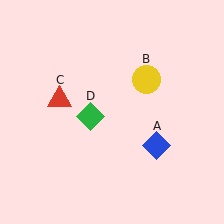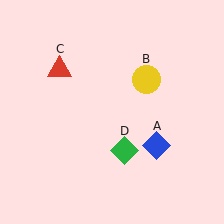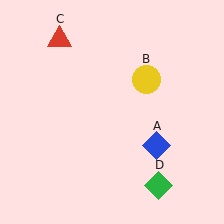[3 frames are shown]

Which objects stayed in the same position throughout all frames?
Blue diamond (object A) and yellow circle (object B) remained stationary.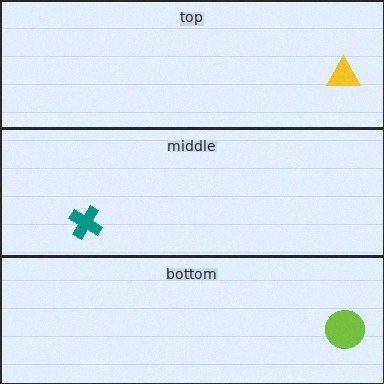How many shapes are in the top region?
1.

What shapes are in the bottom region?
The lime circle.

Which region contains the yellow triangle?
The top region.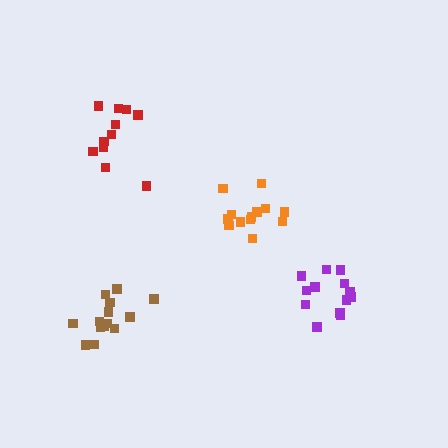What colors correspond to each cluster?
The clusters are colored: brown, red, purple, orange.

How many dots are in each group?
Group 1: 14 dots, Group 2: 11 dots, Group 3: 13 dots, Group 4: 13 dots (51 total).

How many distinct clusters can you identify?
There are 4 distinct clusters.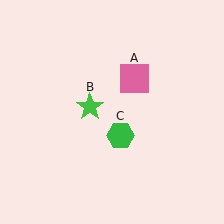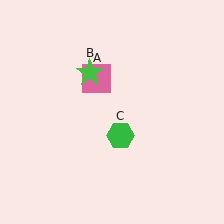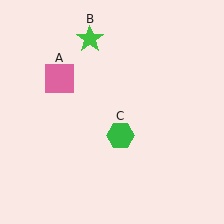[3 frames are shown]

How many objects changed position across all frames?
2 objects changed position: pink square (object A), green star (object B).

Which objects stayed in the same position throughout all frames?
Green hexagon (object C) remained stationary.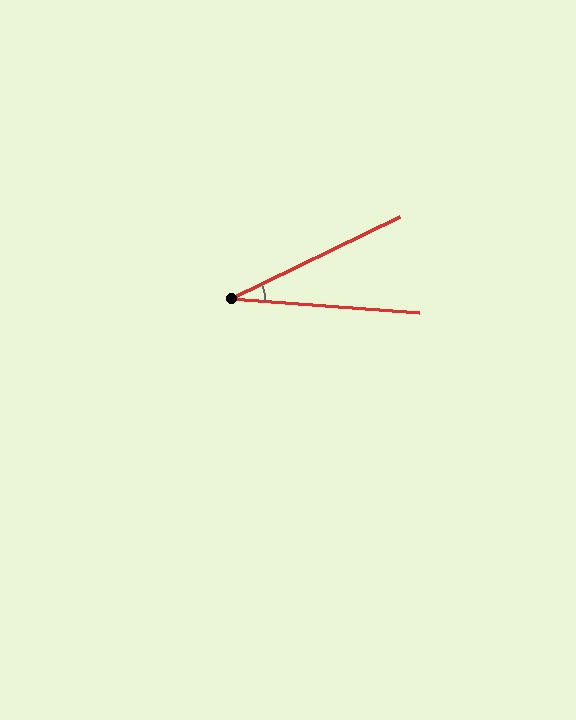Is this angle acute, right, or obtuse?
It is acute.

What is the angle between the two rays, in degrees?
Approximately 30 degrees.